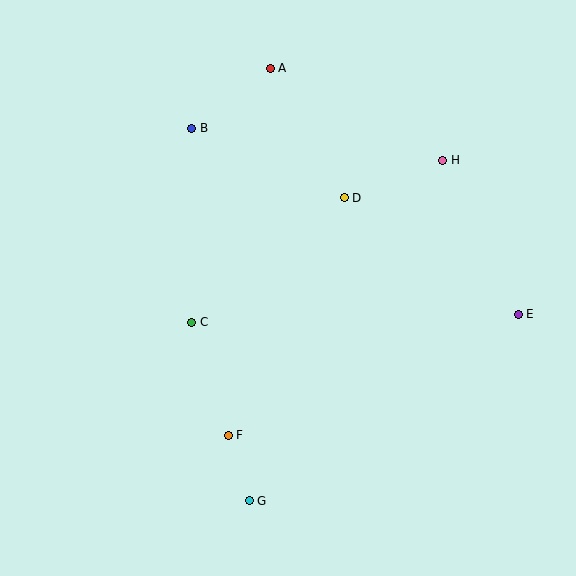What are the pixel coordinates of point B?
Point B is at (192, 128).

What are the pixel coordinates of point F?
Point F is at (228, 435).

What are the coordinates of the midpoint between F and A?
The midpoint between F and A is at (249, 252).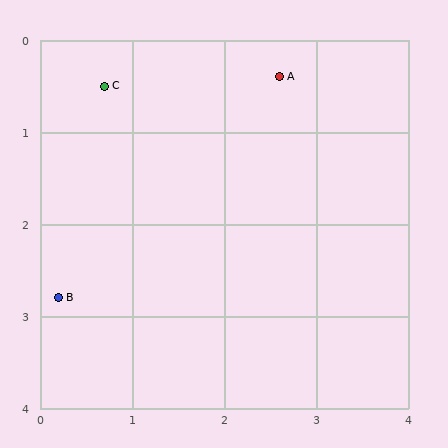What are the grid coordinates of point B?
Point B is at approximately (0.2, 2.8).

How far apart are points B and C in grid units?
Points B and C are about 2.4 grid units apart.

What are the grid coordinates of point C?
Point C is at approximately (0.7, 0.5).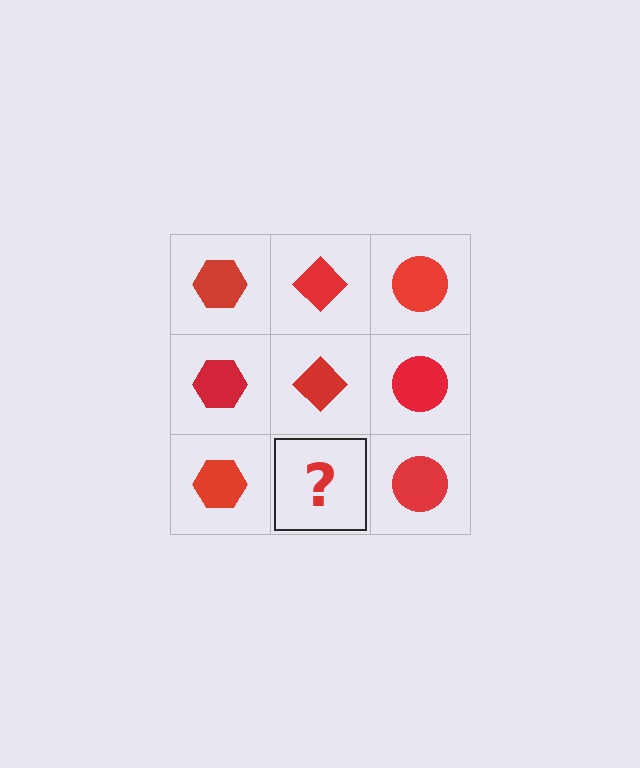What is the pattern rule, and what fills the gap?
The rule is that each column has a consistent shape. The gap should be filled with a red diamond.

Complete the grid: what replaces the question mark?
The question mark should be replaced with a red diamond.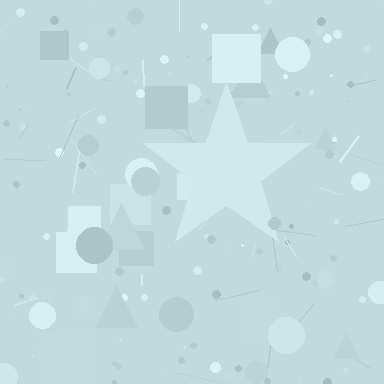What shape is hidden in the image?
A star is hidden in the image.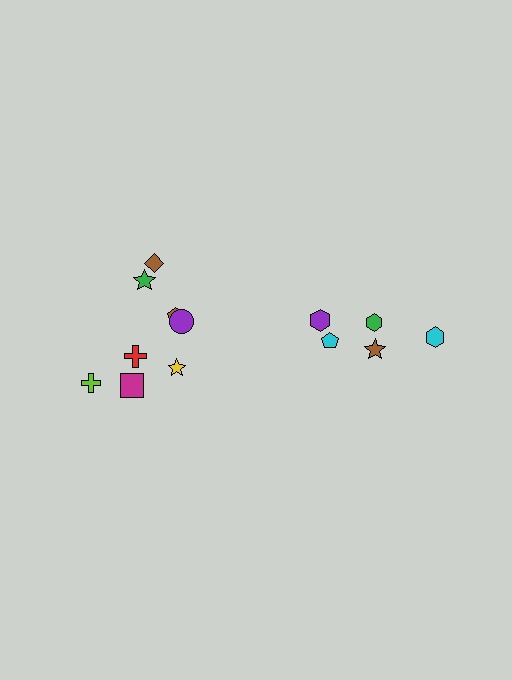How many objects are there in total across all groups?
There are 13 objects.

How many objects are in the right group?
There are 5 objects.